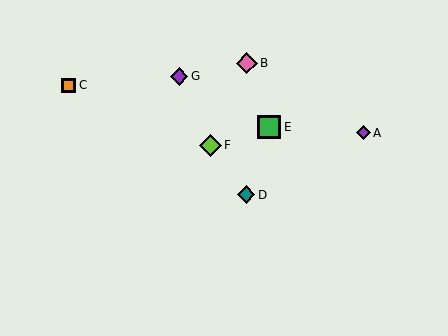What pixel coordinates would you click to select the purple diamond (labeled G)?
Click at (179, 77) to select the purple diamond G.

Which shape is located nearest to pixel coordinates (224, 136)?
The lime diamond (labeled F) at (210, 145) is nearest to that location.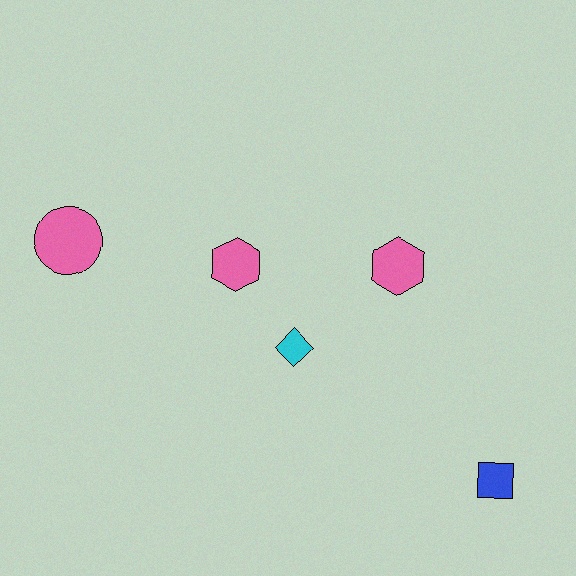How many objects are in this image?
There are 5 objects.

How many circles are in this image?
There is 1 circle.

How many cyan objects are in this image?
There is 1 cyan object.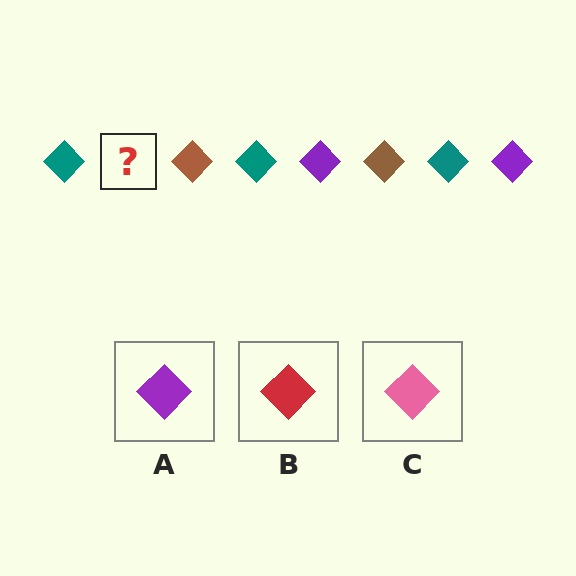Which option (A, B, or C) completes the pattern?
A.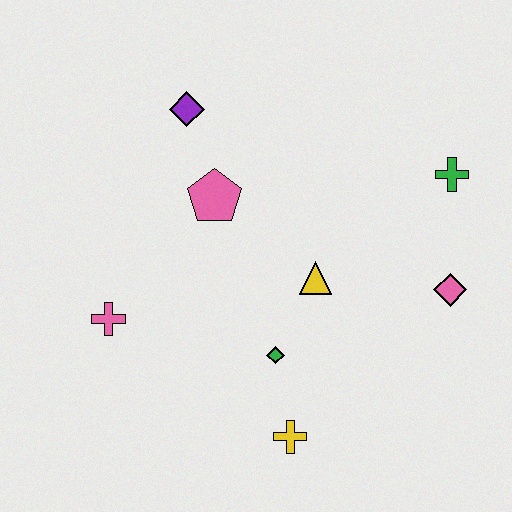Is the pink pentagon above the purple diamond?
No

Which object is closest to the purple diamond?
The pink pentagon is closest to the purple diamond.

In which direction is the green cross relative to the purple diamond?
The green cross is to the right of the purple diamond.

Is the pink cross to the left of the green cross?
Yes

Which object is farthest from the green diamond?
The purple diamond is farthest from the green diamond.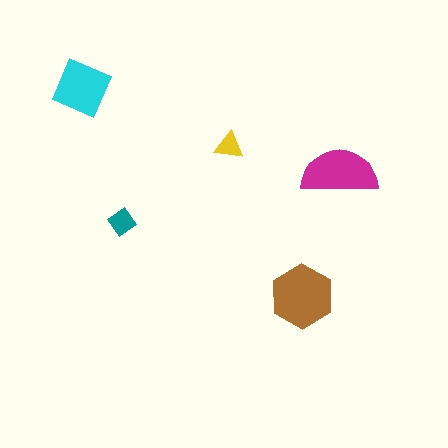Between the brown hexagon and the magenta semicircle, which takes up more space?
The brown hexagon.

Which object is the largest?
The brown hexagon.